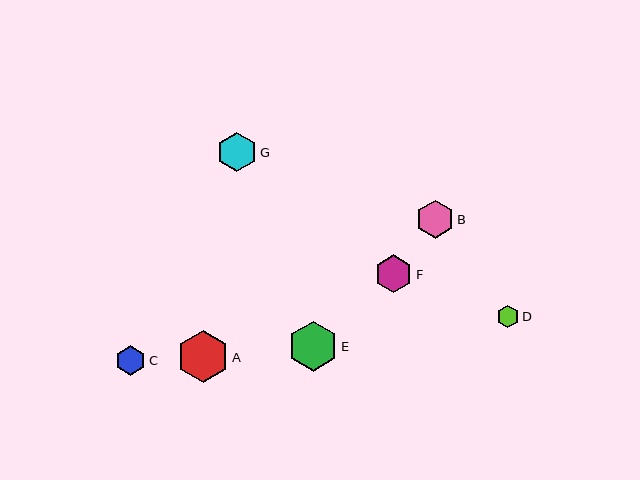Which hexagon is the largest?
Hexagon A is the largest with a size of approximately 52 pixels.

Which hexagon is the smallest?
Hexagon D is the smallest with a size of approximately 23 pixels.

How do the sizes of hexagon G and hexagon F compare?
Hexagon G and hexagon F are approximately the same size.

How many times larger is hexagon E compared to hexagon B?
Hexagon E is approximately 1.3 times the size of hexagon B.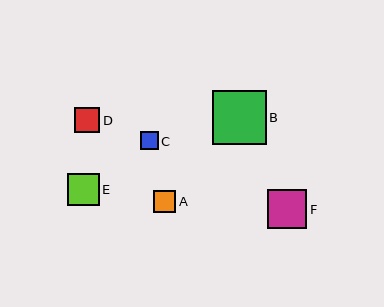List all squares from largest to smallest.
From largest to smallest: B, F, E, D, A, C.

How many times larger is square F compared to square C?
Square F is approximately 2.2 times the size of square C.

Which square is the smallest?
Square C is the smallest with a size of approximately 18 pixels.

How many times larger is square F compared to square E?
Square F is approximately 1.2 times the size of square E.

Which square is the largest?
Square B is the largest with a size of approximately 54 pixels.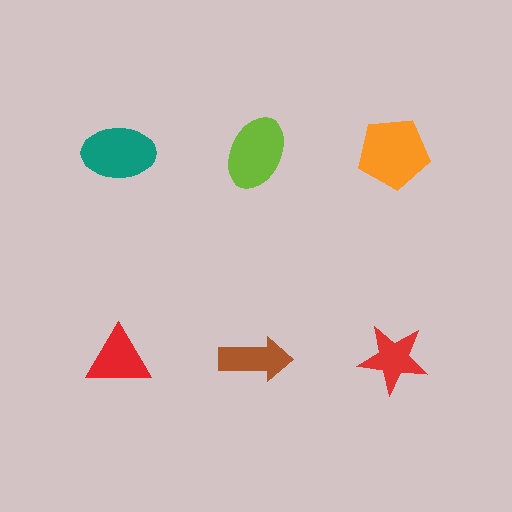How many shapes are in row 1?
3 shapes.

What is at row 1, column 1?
A teal ellipse.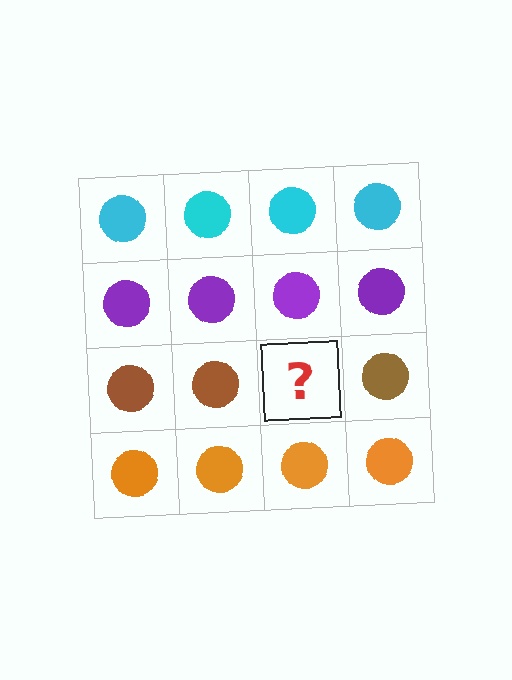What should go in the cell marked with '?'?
The missing cell should contain a brown circle.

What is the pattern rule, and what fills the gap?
The rule is that each row has a consistent color. The gap should be filled with a brown circle.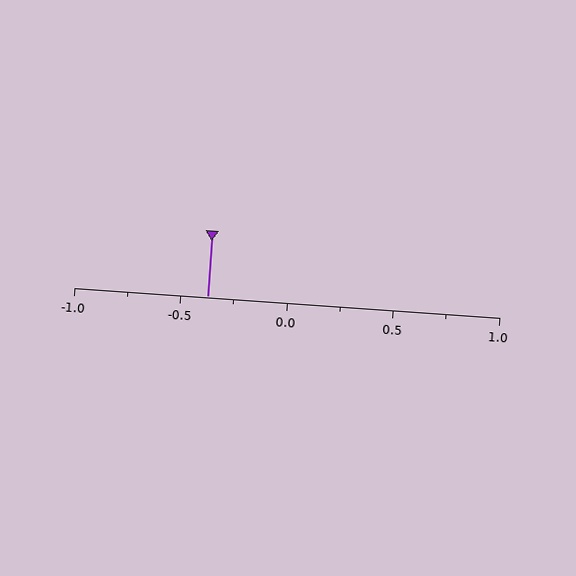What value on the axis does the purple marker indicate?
The marker indicates approximately -0.38.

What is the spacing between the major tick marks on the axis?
The major ticks are spaced 0.5 apart.